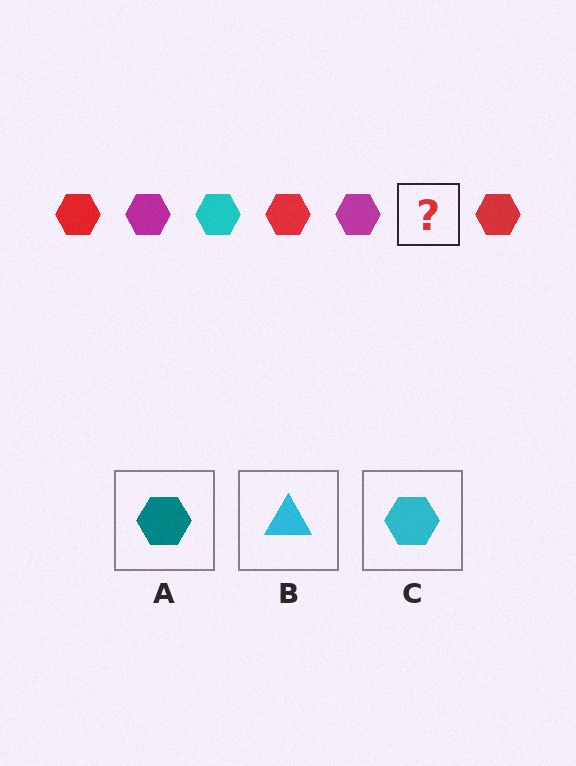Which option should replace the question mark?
Option C.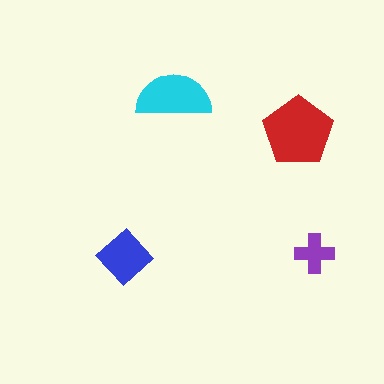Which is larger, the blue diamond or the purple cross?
The blue diamond.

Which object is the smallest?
The purple cross.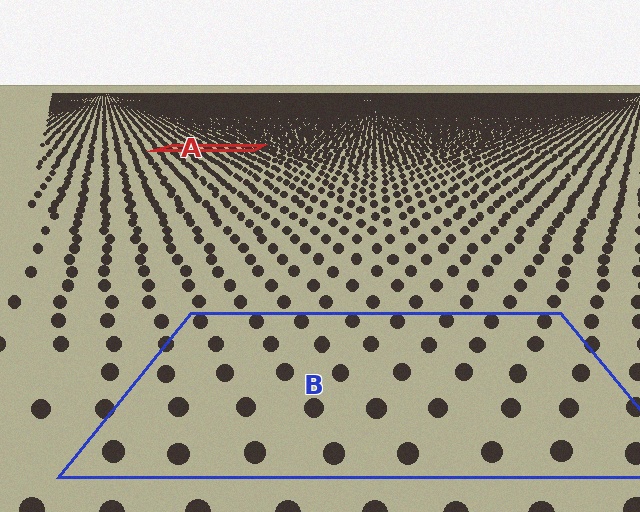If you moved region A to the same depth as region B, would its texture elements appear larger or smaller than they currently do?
They would appear larger. At a closer depth, the same texture elements are projected at a bigger on-screen size.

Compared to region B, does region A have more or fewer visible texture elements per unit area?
Region A has more texture elements per unit area — they are packed more densely because it is farther away.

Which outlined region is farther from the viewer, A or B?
Region A is farther from the viewer — the texture elements inside it appear smaller and more densely packed.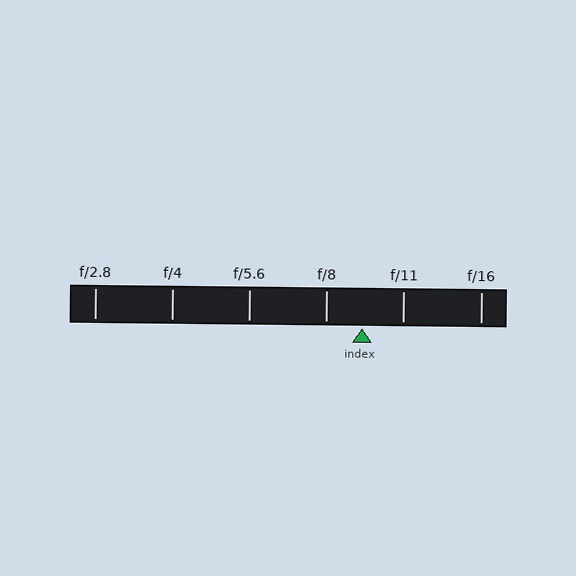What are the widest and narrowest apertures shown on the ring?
The widest aperture shown is f/2.8 and the narrowest is f/16.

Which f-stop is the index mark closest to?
The index mark is closest to f/8.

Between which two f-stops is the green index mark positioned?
The index mark is between f/8 and f/11.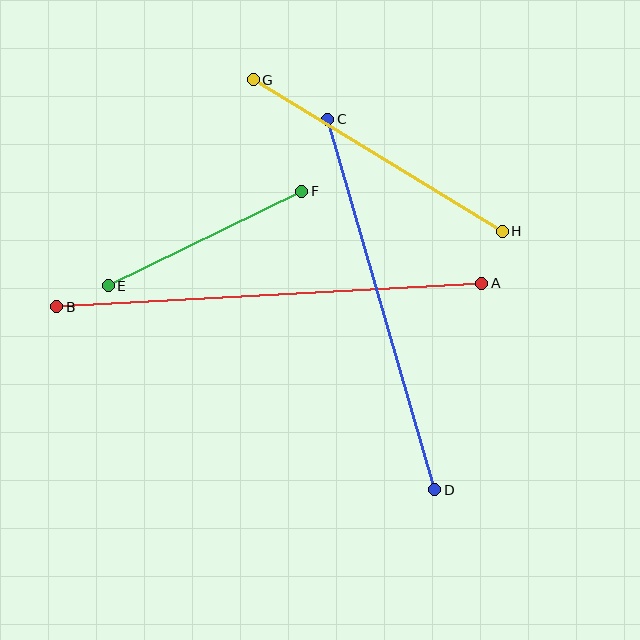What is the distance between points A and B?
The distance is approximately 426 pixels.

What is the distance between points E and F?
The distance is approximately 215 pixels.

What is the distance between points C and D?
The distance is approximately 386 pixels.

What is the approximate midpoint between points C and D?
The midpoint is at approximately (381, 305) pixels.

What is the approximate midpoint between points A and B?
The midpoint is at approximately (269, 295) pixels.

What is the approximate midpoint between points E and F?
The midpoint is at approximately (205, 239) pixels.